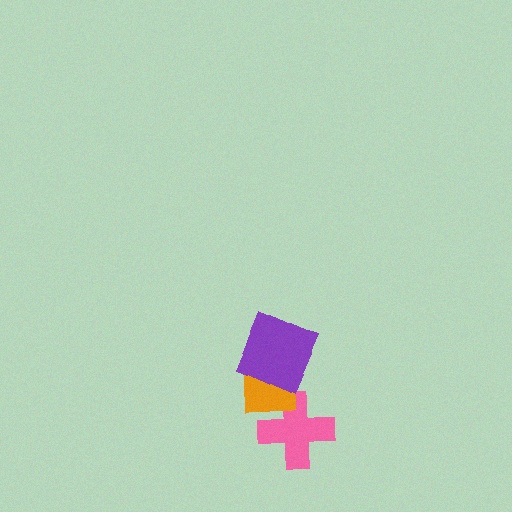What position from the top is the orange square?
The orange square is 2nd from the top.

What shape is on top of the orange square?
The purple square is on top of the orange square.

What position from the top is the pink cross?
The pink cross is 3rd from the top.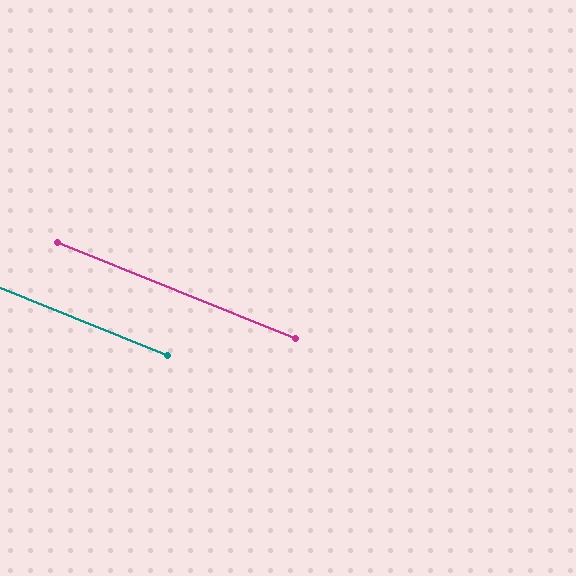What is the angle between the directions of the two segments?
Approximately 0 degrees.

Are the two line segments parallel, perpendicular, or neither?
Parallel — their directions differ by only 0.2°.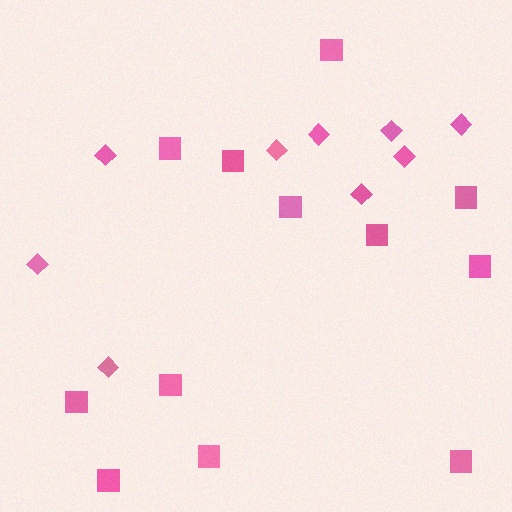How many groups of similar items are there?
There are 2 groups: one group of diamonds (9) and one group of squares (12).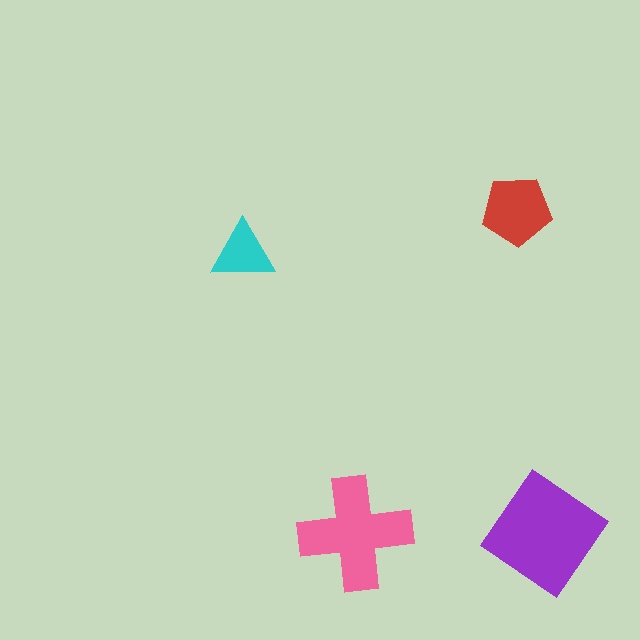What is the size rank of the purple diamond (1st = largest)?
1st.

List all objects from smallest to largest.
The cyan triangle, the red pentagon, the pink cross, the purple diamond.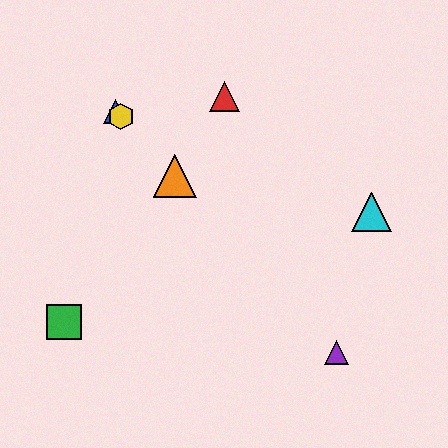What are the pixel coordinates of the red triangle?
The red triangle is at (225, 96).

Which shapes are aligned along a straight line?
The blue triangle, the yellow hexagon, the purple triangle, the orange triangle are aligned along a straight line.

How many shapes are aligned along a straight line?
4 shapes (the blue triangle, the yellow hexagon, the purple triangle, the orange triangle) are aligned along a straight line.